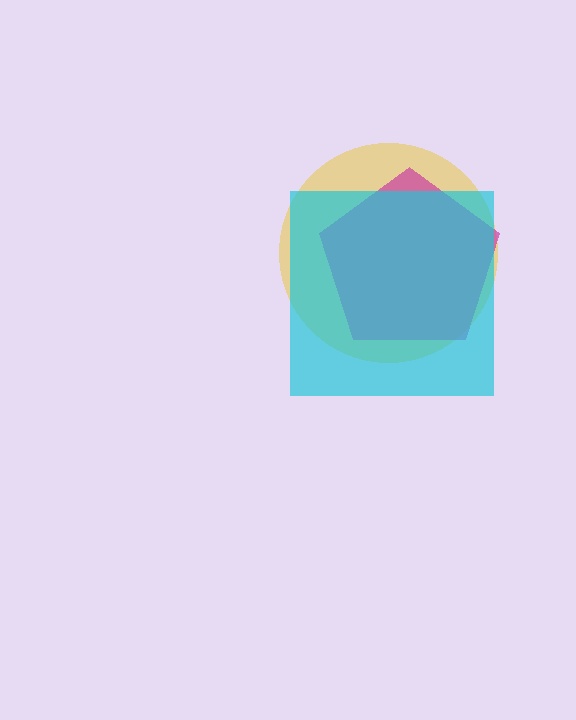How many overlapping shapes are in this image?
There are 3 overlapping shapes in the image.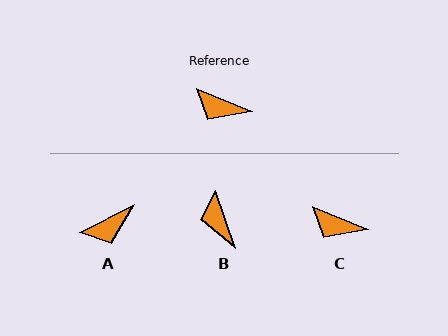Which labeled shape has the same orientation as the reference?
C.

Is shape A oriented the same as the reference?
No, it is off by about 50 degrees.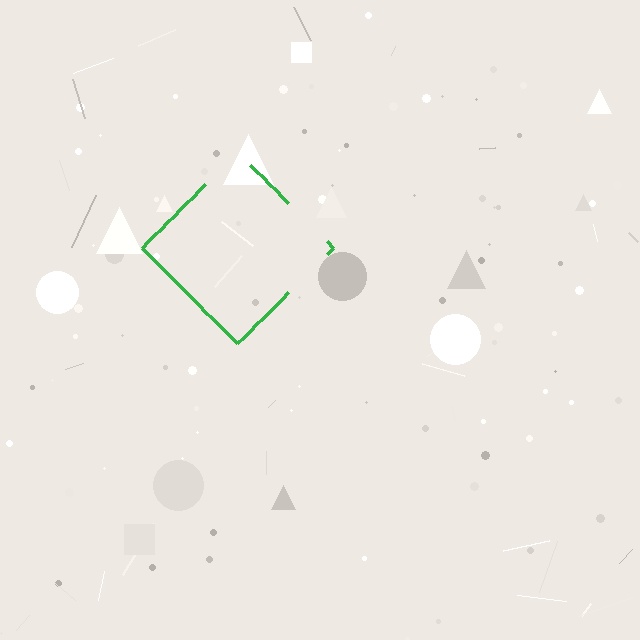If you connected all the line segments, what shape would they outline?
They would outline a diamond.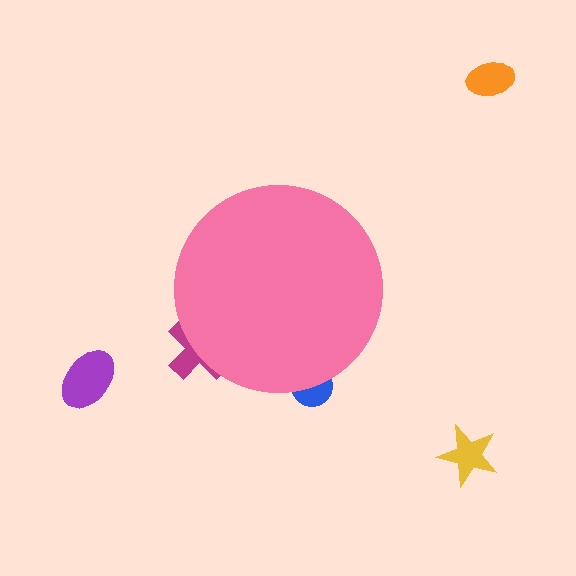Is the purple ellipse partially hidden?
No, the purple ellipse is fully visible.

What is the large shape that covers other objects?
A pink circle.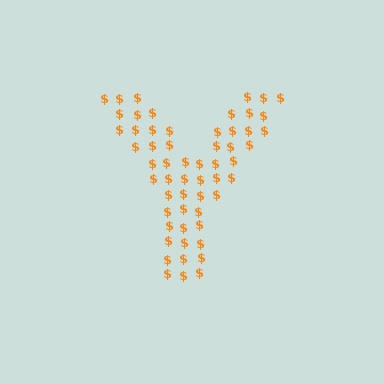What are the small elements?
The small elements are dollar signs.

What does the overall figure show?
The overall figure shows the letter Y.